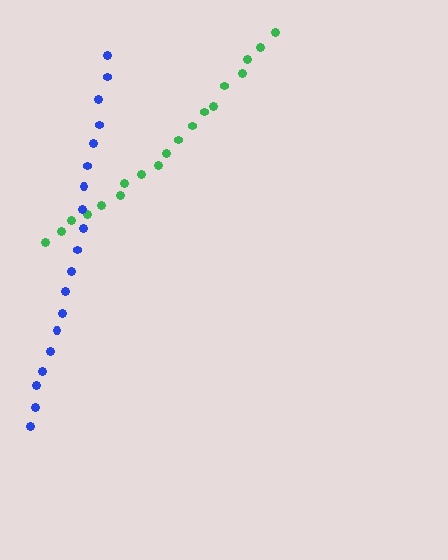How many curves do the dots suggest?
There are 2 distinct paths.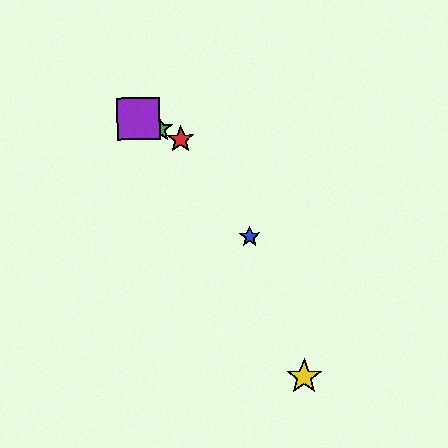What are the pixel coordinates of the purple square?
The purple square is at (138, 119).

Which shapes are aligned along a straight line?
The red star, the green star, the purple square are aligned along a straight line.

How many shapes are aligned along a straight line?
3 shapes (the red star, the green star, the purple square) are aligned along a straight line.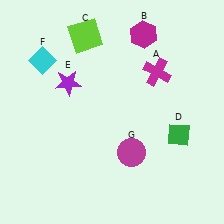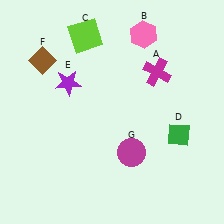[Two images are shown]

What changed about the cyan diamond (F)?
In Image 1, F is cyan. In Image 2, it changed to brown.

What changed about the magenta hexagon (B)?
In Image 1, B is magenta. In Image 2, it changed to pink.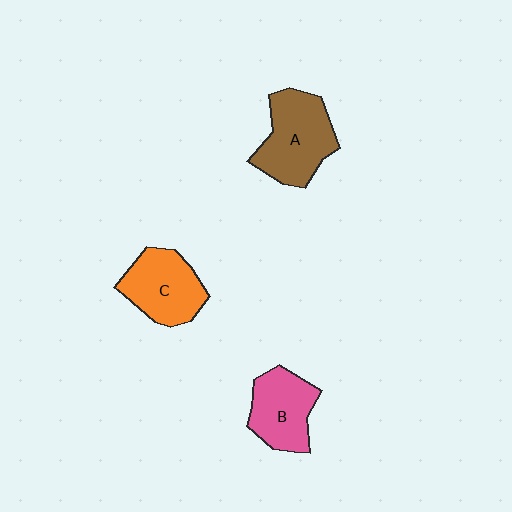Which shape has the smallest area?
Shape B (pink).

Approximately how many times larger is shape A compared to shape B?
Approximately 1.2 times.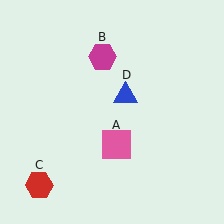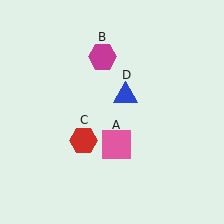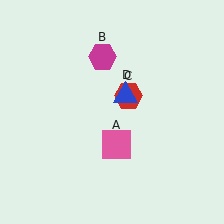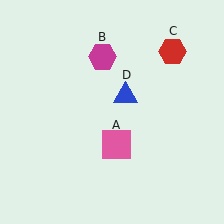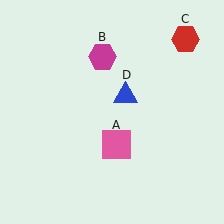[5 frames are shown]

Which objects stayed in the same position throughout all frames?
Pink square (object A) and magenta hexagon (object B) and blue triangle (object D) remained stationary.